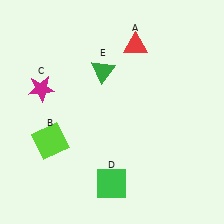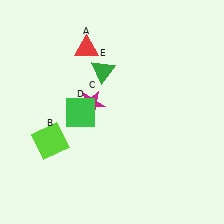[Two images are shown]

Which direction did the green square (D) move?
The green square (D) moved up.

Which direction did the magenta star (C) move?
The magenta star (C) moved right.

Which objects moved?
The objects that moved are: the red triangle (A), the magenta star (C), the green square (D).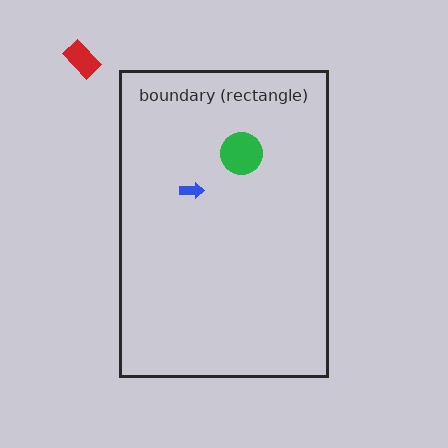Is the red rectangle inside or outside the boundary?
Outside.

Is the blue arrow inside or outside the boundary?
Inside.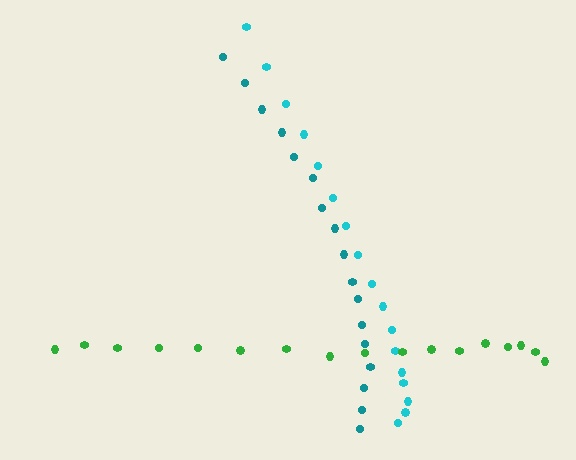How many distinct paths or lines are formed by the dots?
There are 3 distinct paths.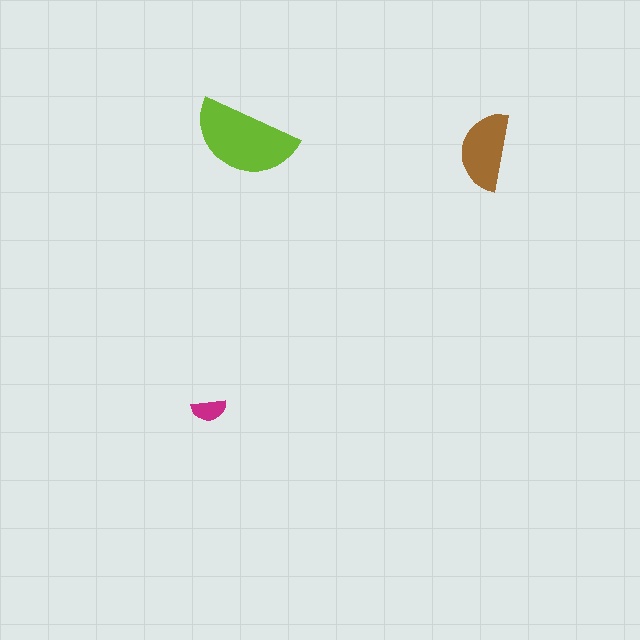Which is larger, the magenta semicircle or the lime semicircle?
The lime one.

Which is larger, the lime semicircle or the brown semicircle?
The lime one.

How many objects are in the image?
There are 3 objects in the image.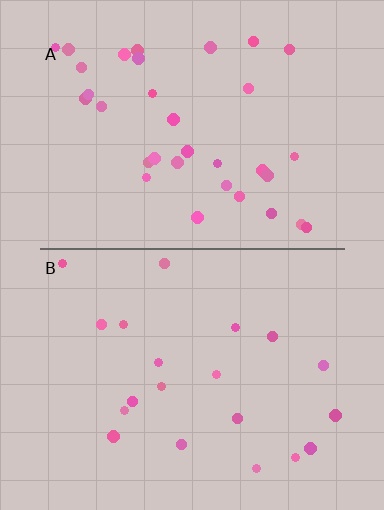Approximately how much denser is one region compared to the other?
Approximately 1.7× — region A over region B.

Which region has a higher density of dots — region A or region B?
A (the top).